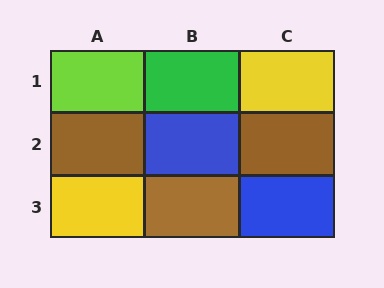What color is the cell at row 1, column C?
Yellow.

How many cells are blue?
2 cells are blue.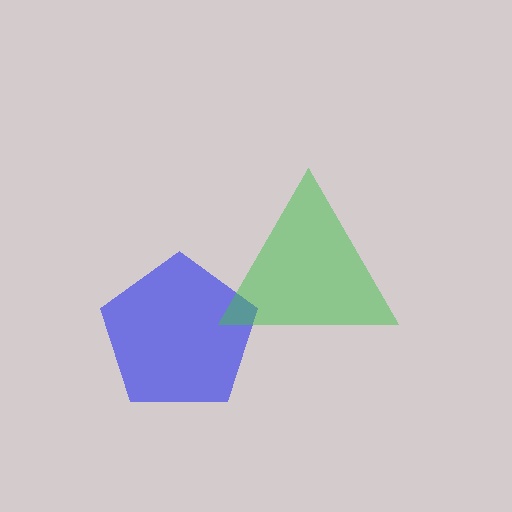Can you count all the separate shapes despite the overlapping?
Yes, there are 2 separate shapes.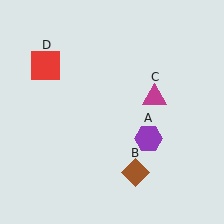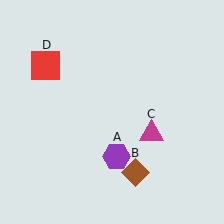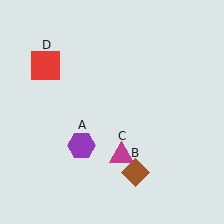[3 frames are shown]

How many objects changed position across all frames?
2 objects changed position: purple hexagon (object A), magenta triangle (object C).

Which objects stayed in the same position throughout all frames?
Brown diamond (object B) and red square (object D) remained stationary.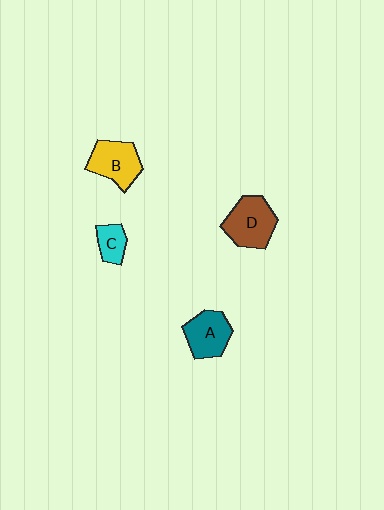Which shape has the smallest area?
Shape C (cyan).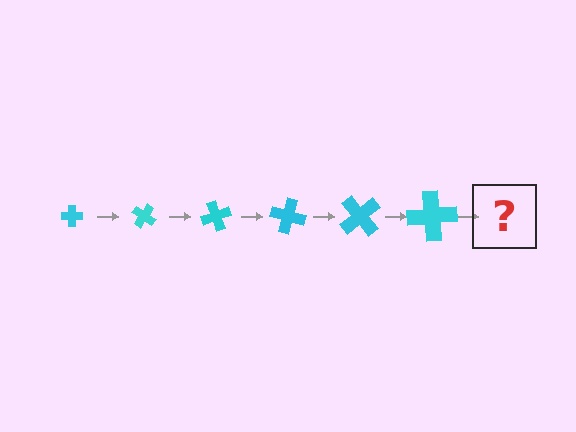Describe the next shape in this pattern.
It should be a cross, larger than the previous one and rotated 210 degrees from the start.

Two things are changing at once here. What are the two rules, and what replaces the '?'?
The two rules are that the cross grows larger each step and it rotates 35 degrees each step. The '?' should be a cross, larger than the previous one and rotated 210 degrees from the start.